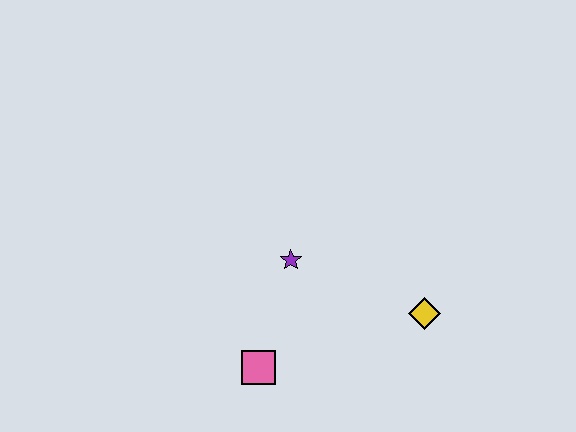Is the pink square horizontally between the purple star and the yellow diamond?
No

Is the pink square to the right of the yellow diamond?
No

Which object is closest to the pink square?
The purple star is closest to the pink square.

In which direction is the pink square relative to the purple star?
The pink square is below the purple star.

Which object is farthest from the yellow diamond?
The pink square is farthest from the yellow diamond.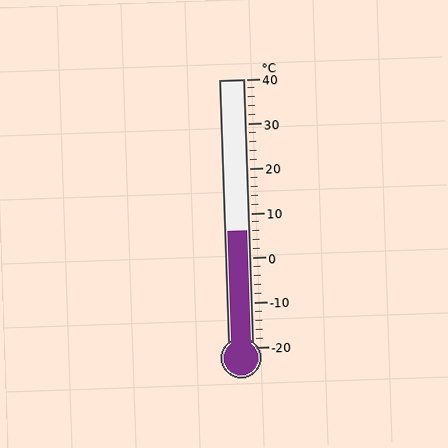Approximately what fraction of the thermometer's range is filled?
The thermometer is filled to approximately 45% of its range.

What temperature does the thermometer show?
The thermometer shows approximately 6°C.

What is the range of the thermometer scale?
The thermometer scale ranges from -20°C to 40°C.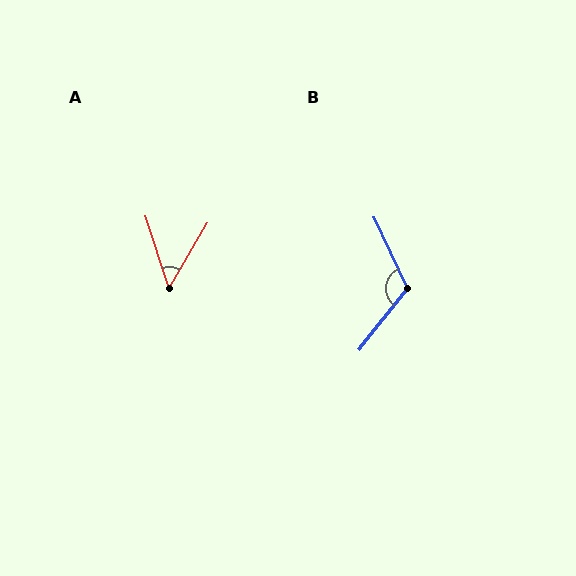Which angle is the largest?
B, at approximately 117 degrees.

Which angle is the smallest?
A, at approximately 49 degrees.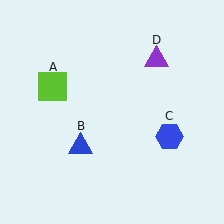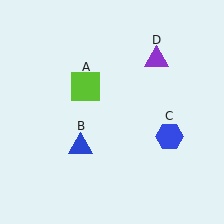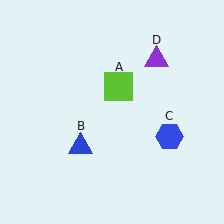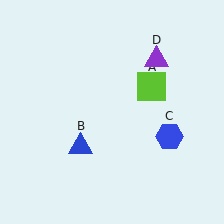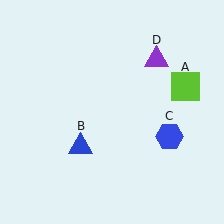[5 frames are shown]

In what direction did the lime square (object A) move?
The lime square (object A) moved right.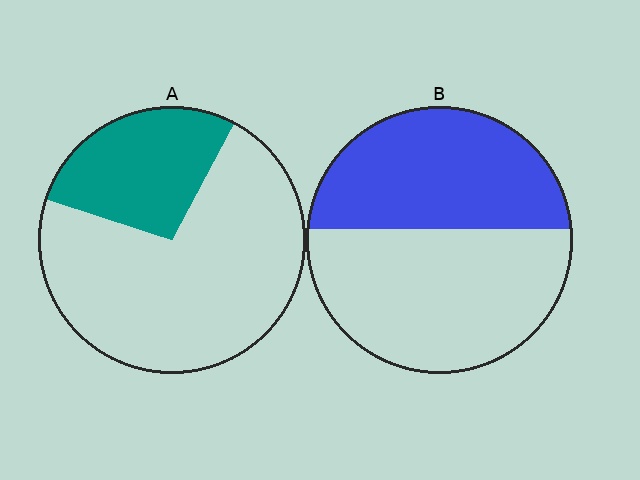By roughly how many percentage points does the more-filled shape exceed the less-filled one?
By roughly 15 percentage points (B over A).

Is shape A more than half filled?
No.